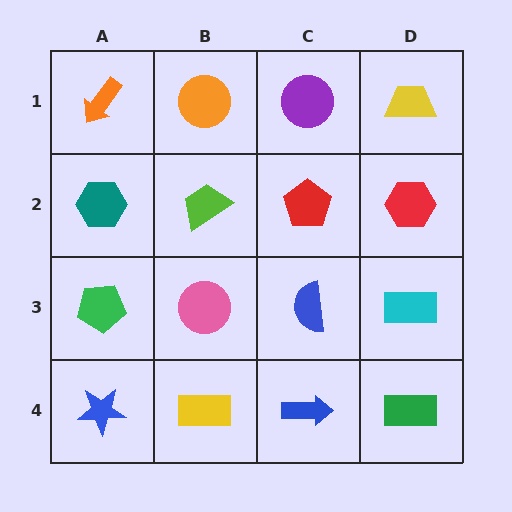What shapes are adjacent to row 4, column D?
A cyan rectangle (row 3, column D), a blue arrow (row 4, column C).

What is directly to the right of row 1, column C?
A yellow trapezoid.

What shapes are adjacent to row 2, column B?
An orange circle (row 1, column B), a pink circle (row 3, column B), a teal hexagon (row 2, column A), a red pentagon (row 2, column C).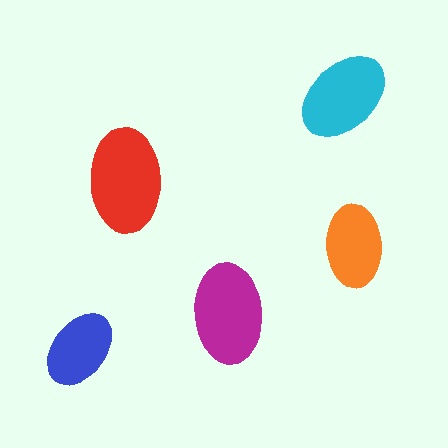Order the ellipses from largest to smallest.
the red one, the magenta one, the cyan one, the orange one, the blue one.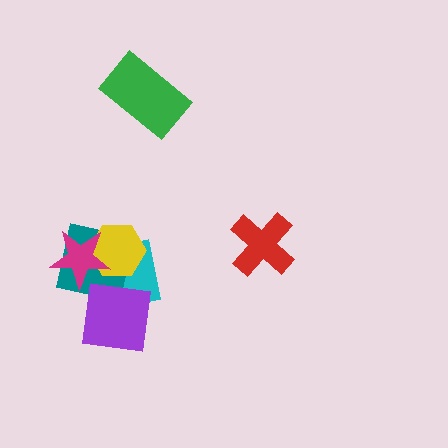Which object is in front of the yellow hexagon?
The magenta star is in front of the yellow hexagon.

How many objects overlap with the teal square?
4 objects overlap with the teal square.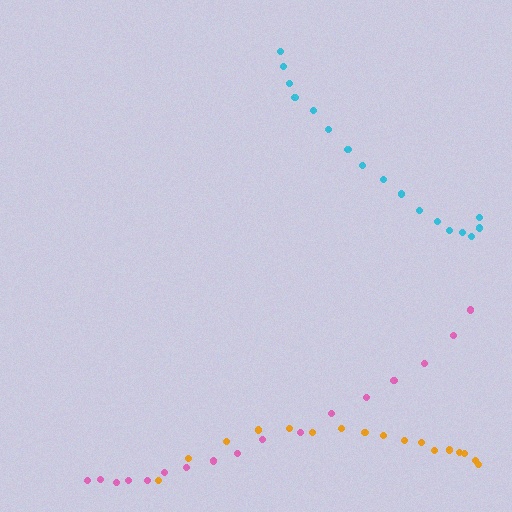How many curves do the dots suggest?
There are 3 distinct paths.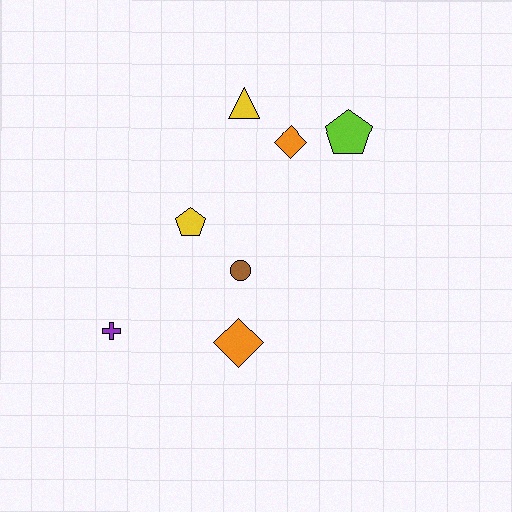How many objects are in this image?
There are 7 objects.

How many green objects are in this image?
There are no green objects.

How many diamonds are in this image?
There are 2 diamonds.